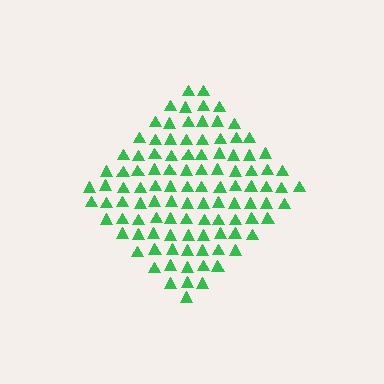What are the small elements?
The small elements are triangles.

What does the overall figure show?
The overall figure shows a diamond.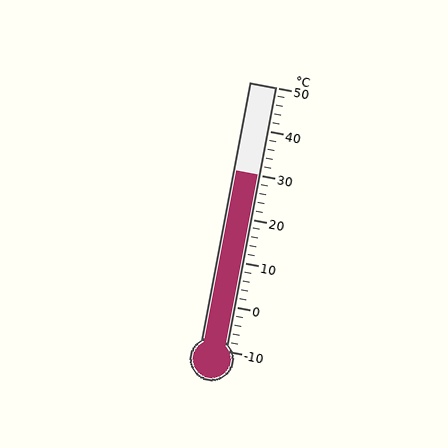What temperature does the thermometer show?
The thermometer shows approximately 30°C.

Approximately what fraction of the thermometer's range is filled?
The thermometer is filled to approximately 65% of its range.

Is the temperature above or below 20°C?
The temperature is above 20°C.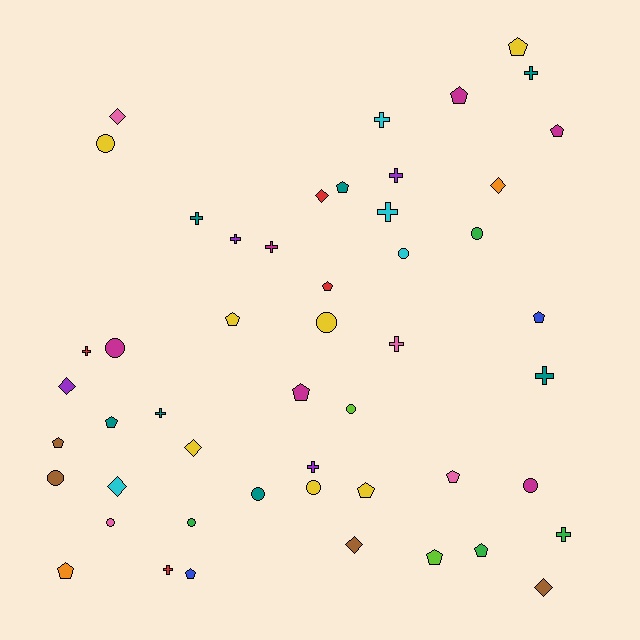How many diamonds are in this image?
There are 8 diamonds.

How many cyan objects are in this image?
There are 4 cyan objects.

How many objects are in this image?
There are 50 objects.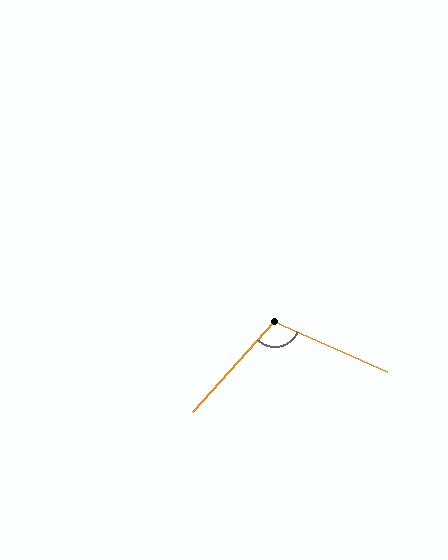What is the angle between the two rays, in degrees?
Approximately 108 degrees.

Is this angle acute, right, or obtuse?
It is obtuse.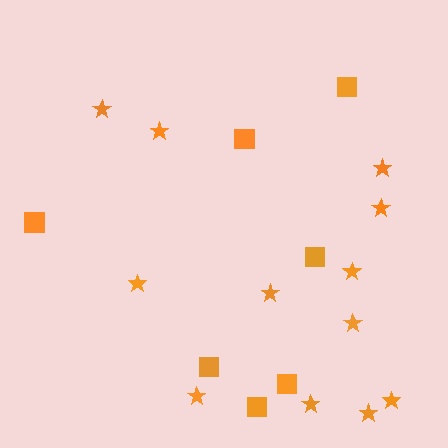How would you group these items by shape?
There are 2 groups: one group of stars (12) and one group of squares (7).